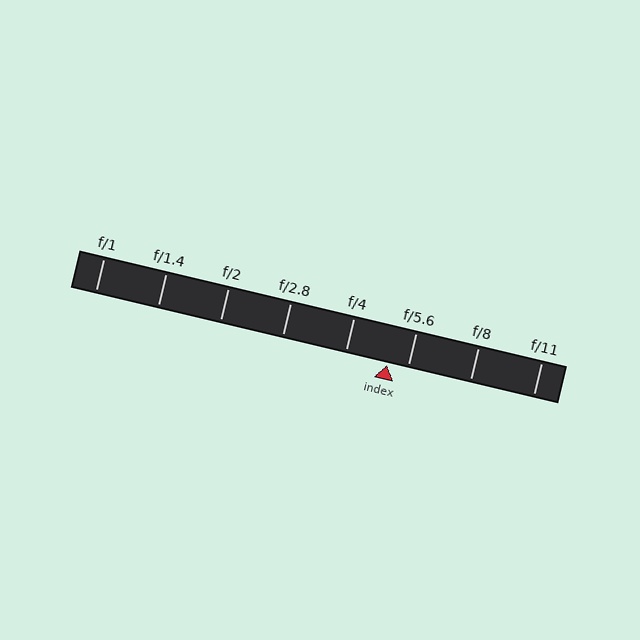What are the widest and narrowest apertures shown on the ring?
The widest aperture shown is f/1 and the narrowest is f/11.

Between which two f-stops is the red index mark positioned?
The index mark is between f/4 and f/5.6.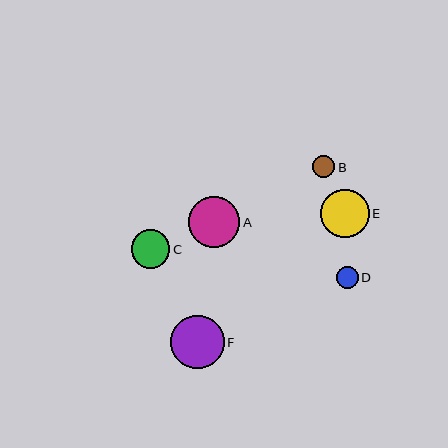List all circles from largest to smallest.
From largest to smallest: F, A, E, C, B, D.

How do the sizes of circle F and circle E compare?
Circle F and circle E are approximately the same size.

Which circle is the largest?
Circle F is the largest with a size of approximately 53 pixels.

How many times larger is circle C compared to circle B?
Circle C is approximately 1.8 times the size of circle B.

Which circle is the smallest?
Circle D is the smallest with a size of approximately 22 pixels.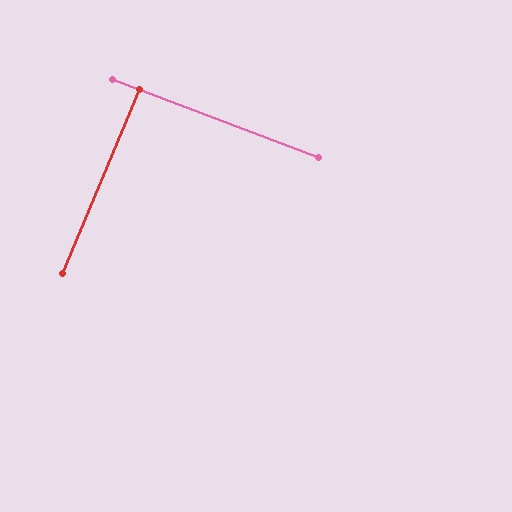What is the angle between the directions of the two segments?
Approximately 88 degrees.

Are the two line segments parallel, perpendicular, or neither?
Perpendicular — they meet at approximately 88°.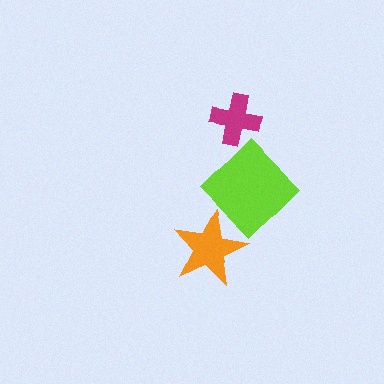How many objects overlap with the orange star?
1 object overlaps with the orange star.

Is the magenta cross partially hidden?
No, no other shape covers it.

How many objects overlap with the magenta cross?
0 objects overlap with the magenta cross.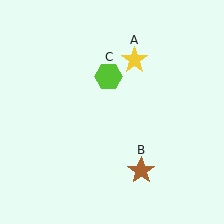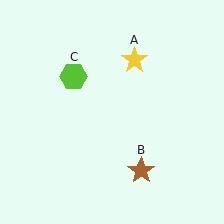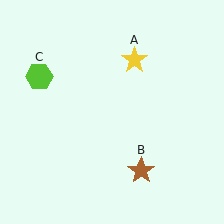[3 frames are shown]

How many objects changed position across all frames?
1 object changed position: lime hexagon (object C).